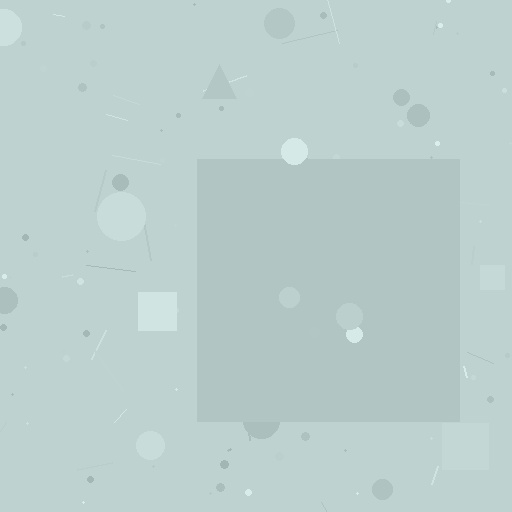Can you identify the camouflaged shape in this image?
The camouflaged shape is a square.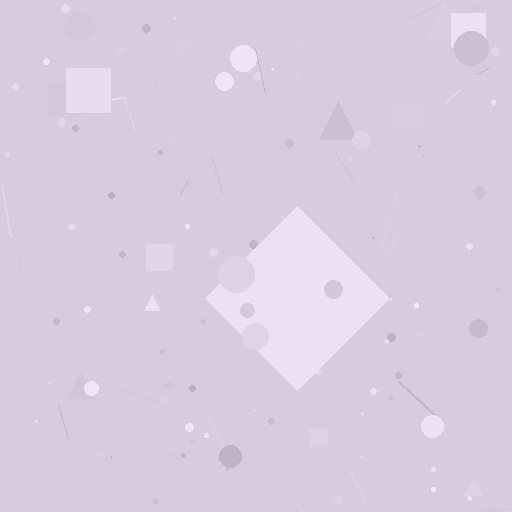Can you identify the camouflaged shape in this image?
The camouflaged shape is a diamond.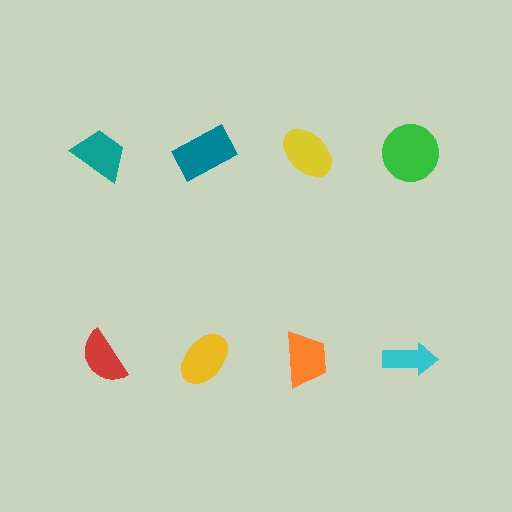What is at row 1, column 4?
A green circle.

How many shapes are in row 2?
4 shapes.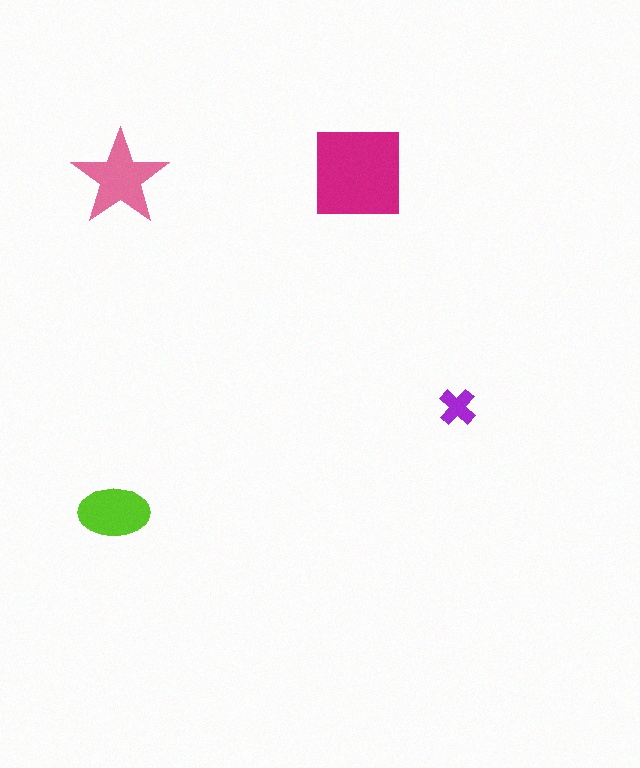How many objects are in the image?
There are 4 objects in the image.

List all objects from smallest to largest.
The purple cross, the lime ellipse, the pink star, the magenta square.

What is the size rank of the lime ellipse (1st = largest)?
3rd.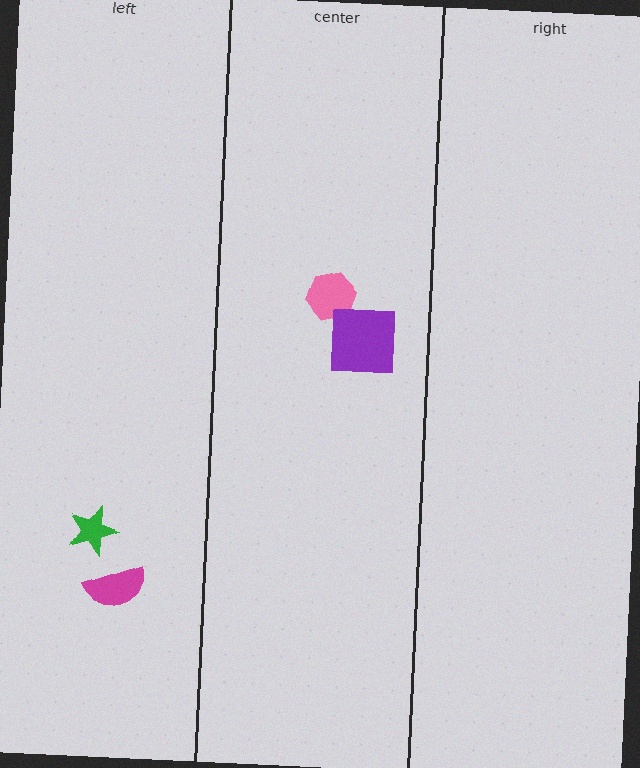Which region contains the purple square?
The center region.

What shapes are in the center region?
The pink hexagon, the purple square.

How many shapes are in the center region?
2.